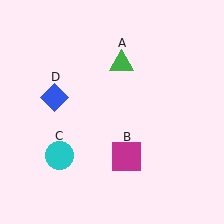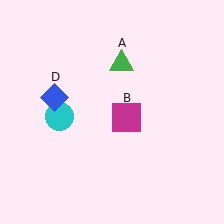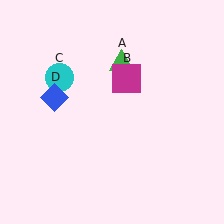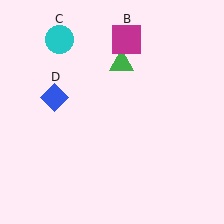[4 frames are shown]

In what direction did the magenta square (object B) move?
The magenta square (object B) moved up.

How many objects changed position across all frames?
2 objects changed position: magenta square (object B), cyan circle (object C).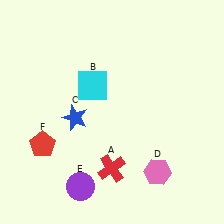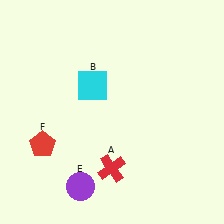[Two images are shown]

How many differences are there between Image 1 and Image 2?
There are 2 differences between the two images.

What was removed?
The pink hexagon (D), the blue star (C) were removed in Image 2.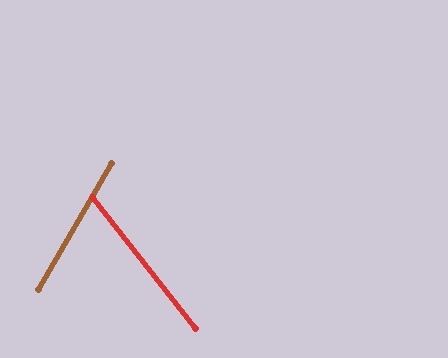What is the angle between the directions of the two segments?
Approximately 68 degrees.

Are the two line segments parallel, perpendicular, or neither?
Neither parallel nor perpendicular — they differ by about 68°.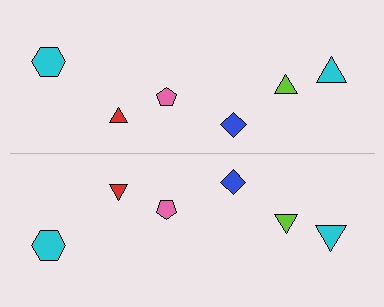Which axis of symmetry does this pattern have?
The pattern has a horizontal axis of symmetry running through the center of the image.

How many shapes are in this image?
There are 12 shapes in this image.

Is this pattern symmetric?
Yes, this pattern has bilateral (reflection) symmetry.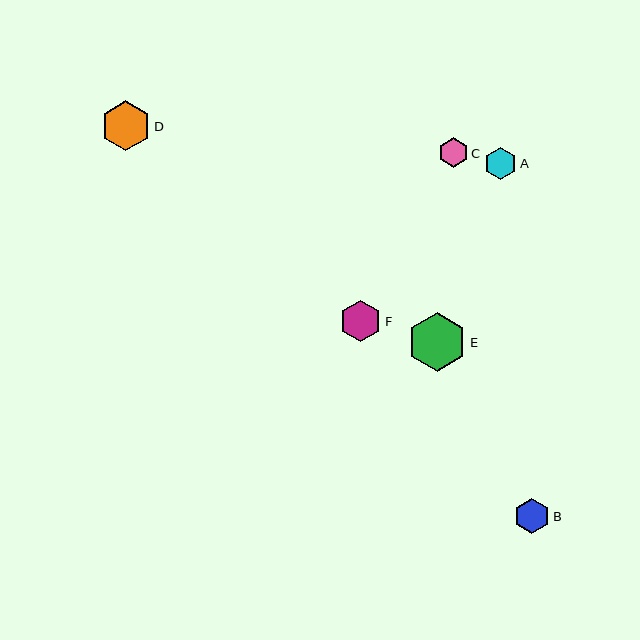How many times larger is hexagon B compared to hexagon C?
Hexagon B is approximately 1.2 times the size of hexagon C.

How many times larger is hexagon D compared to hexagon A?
Hexagon D is approximately 1.5 times the size of hexagon A.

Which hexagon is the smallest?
Hexagon C is the smallest with a size of approximately 30 pixels.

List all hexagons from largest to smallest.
From largest to smallest: E, D, F, B, A, C.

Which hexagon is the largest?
Hexagon E is the largest with a size of approximately 59 pixels.